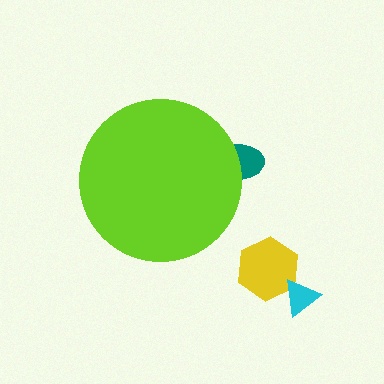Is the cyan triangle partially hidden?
No, the cyan triangle is fully visible.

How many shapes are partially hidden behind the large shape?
1 shape is partially hidden.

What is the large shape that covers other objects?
A lime circle.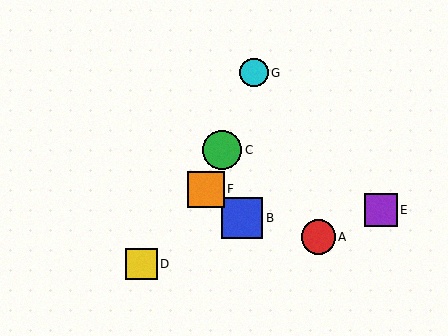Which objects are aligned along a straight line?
Objects C, F, G are aligned along a straight line.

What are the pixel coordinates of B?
Object B is at (242, 218).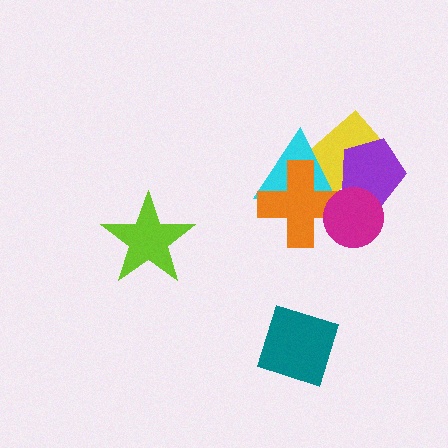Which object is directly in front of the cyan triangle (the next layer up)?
The orange cross is directly in front of the cyan triangle.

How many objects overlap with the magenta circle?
4 objects overlap with the magenta circle.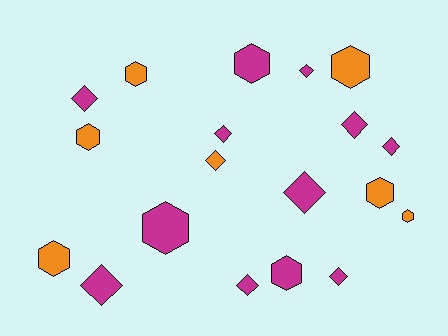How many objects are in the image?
There are 19 objects.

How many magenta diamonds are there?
There are 9 magenta diamonds.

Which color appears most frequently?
Magenta, with 12 objects.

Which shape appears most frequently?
Diamond, with 10 objects.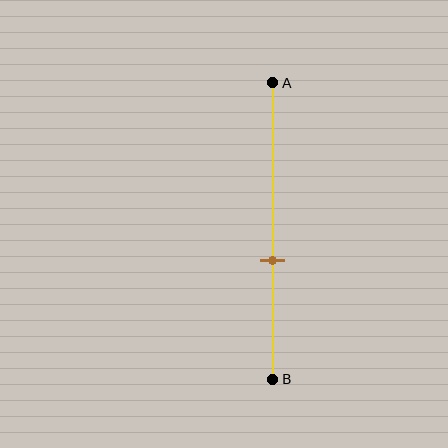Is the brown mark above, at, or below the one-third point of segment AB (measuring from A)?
The brown mark is below the one-third point of segment AB.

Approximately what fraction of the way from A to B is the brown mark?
The brown mark is approximately 60% of the way from A to B.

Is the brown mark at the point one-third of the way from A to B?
No, the mark is at about 60% from A, not at the 33% one-third point.